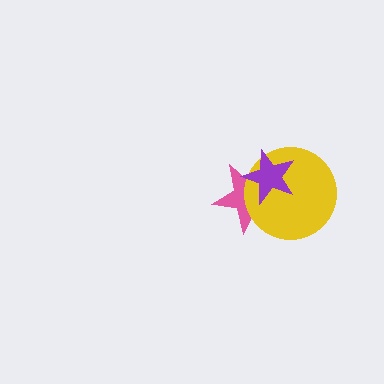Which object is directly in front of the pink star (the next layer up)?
The yellow circle is directly in front of the pink star.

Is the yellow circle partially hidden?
Yes, it is partially covered by another shape.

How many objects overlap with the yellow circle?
2 objects overlap with the yellow circle.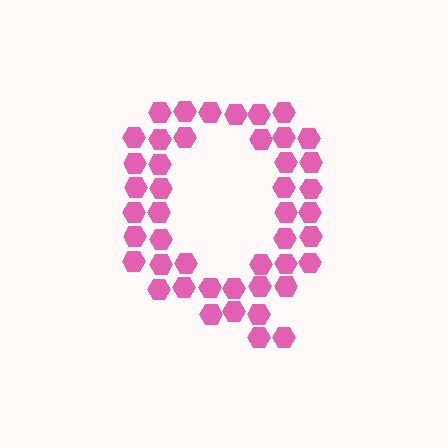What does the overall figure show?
The overall figure shows the letter Q.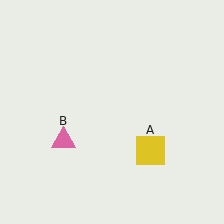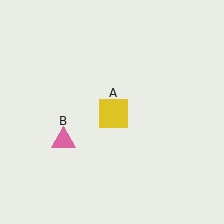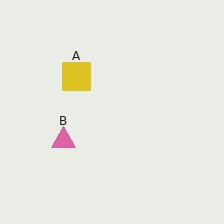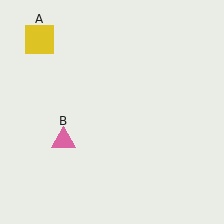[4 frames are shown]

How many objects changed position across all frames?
1 object changed position: yellow square (object A).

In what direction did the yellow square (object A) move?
The yellow square (object A) moved up and to the left.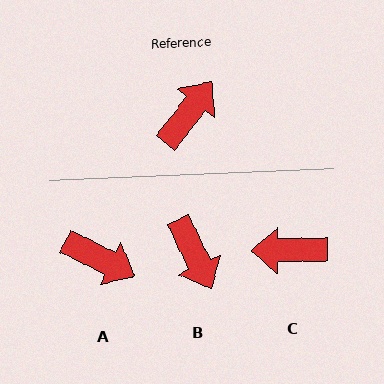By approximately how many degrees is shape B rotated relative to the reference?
Approximately 117 degrees clockwise.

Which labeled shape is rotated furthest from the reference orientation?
C, about 129 degrees away.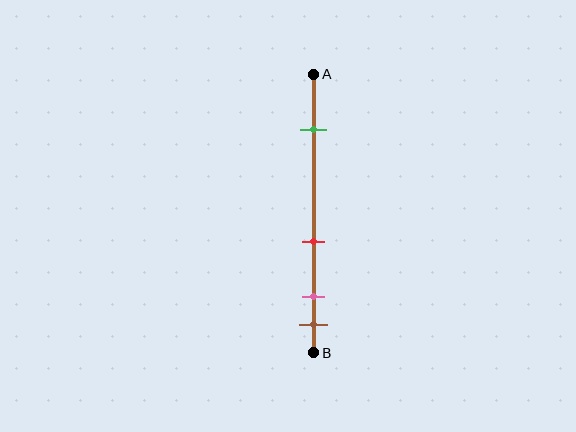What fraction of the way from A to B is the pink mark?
The pink mark is approximately 80% (0.8) of the way from A to B.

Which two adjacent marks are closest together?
The pink and brown marks are the closest adjacent pair.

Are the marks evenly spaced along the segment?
No, the marks are not evenly spaced.